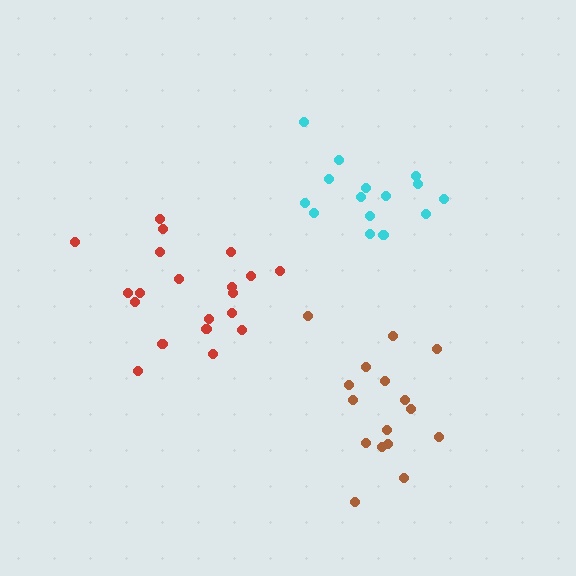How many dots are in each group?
Group 1: 15 dots, Group 2: 20 dots, Group 3: 16 dots (51 total).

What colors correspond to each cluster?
The clusters are colored: cyan, red, brown.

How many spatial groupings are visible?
There are 3 spatial groupings.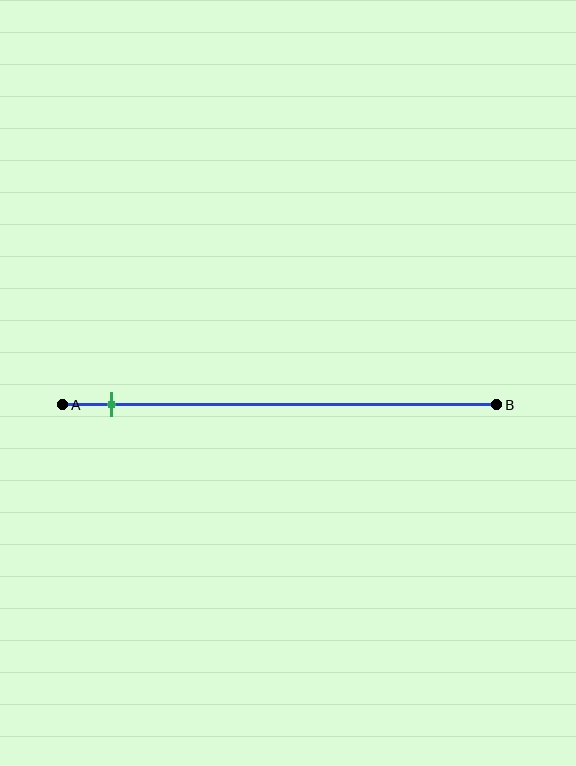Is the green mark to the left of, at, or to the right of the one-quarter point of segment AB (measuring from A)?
The green mark is to the left of the one-quarter point of segment AB.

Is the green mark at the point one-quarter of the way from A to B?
No, the mark is at about 10% from A, not at the 25% one-quarter point.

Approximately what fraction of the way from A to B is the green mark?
The green mark is approximately 10% of the way from A to B.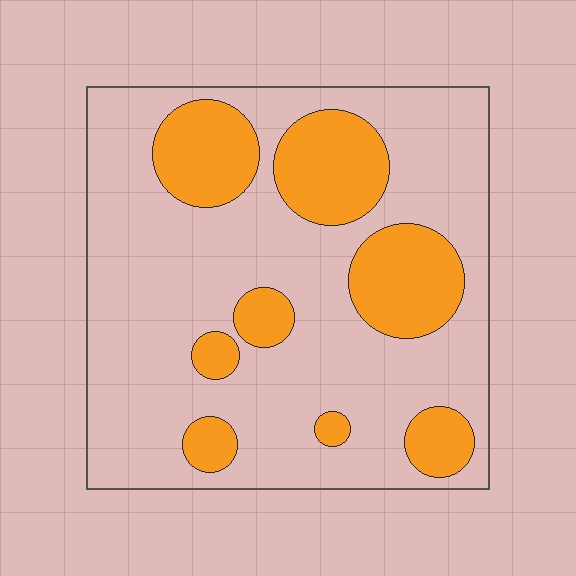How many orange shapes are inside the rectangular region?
8.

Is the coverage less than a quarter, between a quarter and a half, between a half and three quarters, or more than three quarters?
Between a quarter and a half.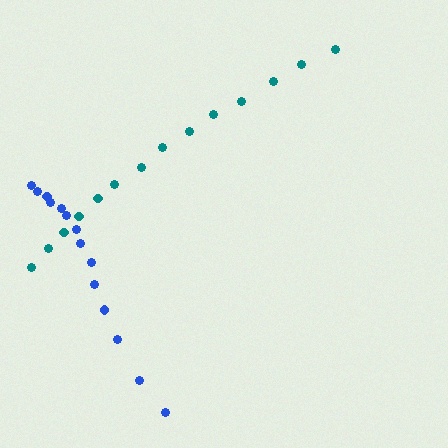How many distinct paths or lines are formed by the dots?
There are 2 distinct paths.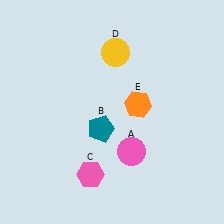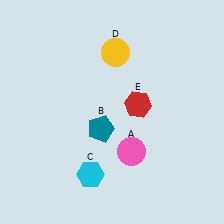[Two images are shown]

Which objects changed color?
C changed from pink to cyan. E changed from orange to red.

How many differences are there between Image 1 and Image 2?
There are 2 differences between the two images.